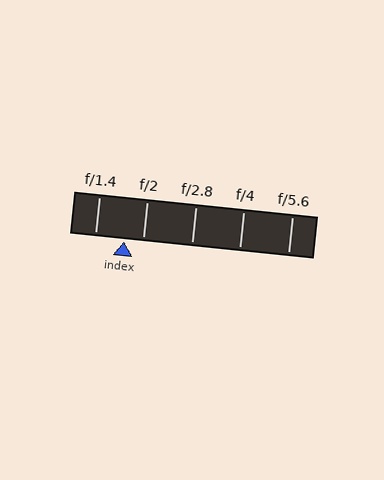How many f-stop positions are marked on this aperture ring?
There are 5 f-stop positions marked.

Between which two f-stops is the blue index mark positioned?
The index mark is between f/1.4 and f/2.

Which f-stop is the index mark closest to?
The index mark is closest to f/2.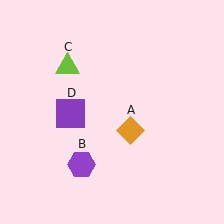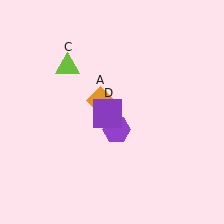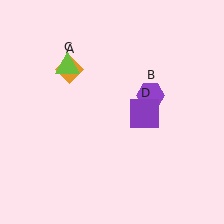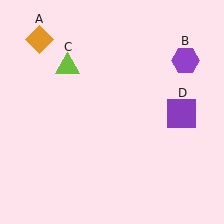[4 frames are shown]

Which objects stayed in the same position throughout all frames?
Lime triangle (object C) remained stationary.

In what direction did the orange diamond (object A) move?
The orange diamond (object A) moved up and to the left.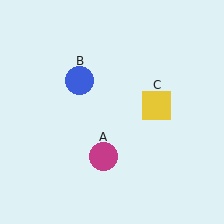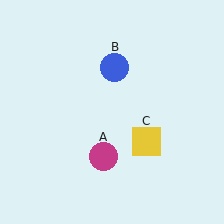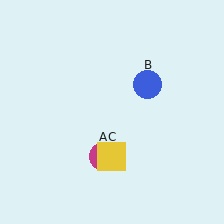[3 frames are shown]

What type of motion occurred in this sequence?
The blue circle (object B), yellow square (object C) rotated clockwise around the center of the scene.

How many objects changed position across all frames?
2 objects changed position: blue circle (object B), yellow square (object C).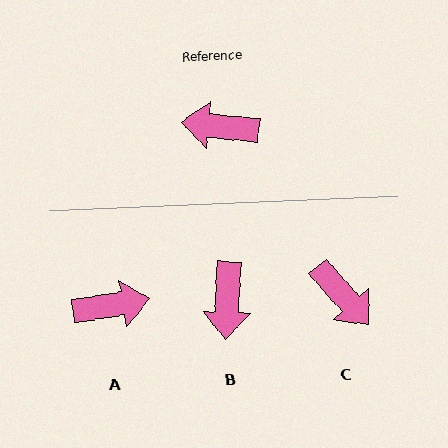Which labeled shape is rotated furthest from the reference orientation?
A, about 164 degrees away.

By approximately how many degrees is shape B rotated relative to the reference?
Approximately 93 degrees counter-clockwise.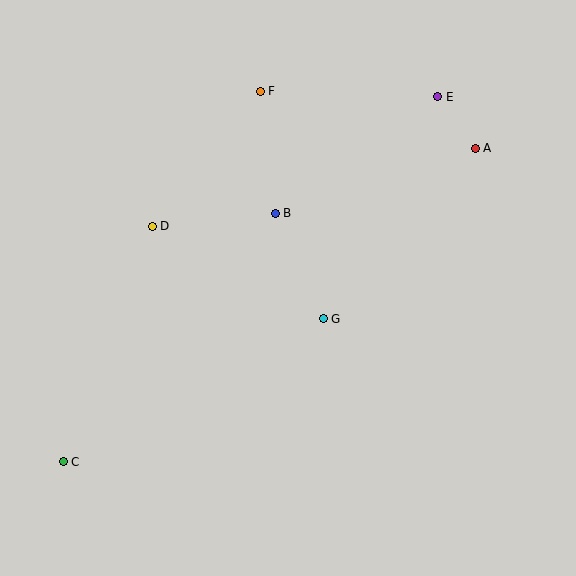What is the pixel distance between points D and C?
The distance between D and C is 252 pixels.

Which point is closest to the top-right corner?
Point E is closest to the top-right corner.